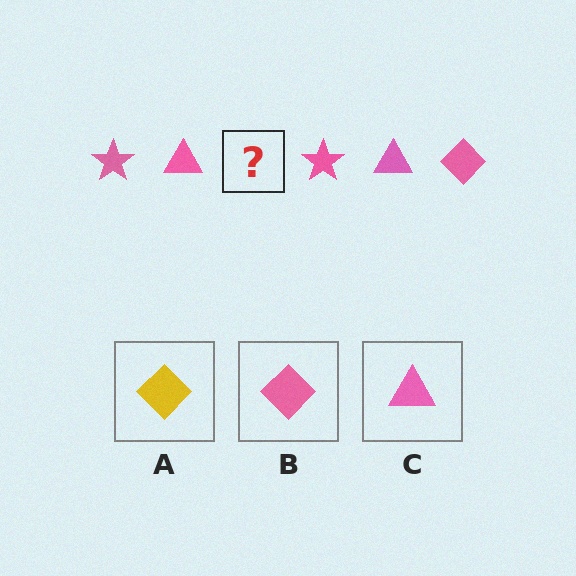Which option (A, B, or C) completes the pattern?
B.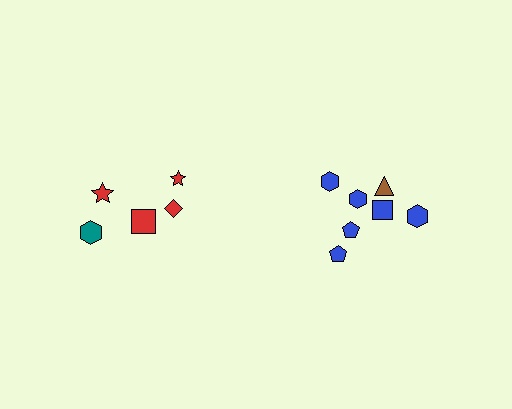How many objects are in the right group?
There are 7 objects.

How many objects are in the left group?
There are 5 objects.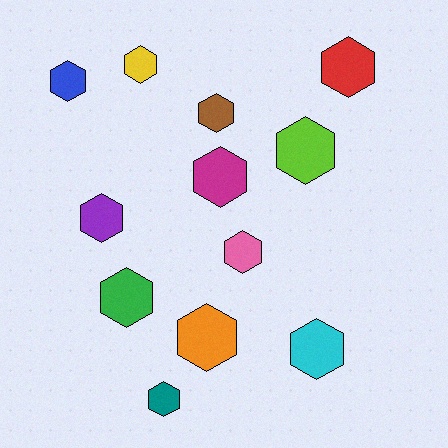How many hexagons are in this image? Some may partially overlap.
There are 12 hexagons.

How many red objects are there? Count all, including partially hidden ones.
There is 1 red object.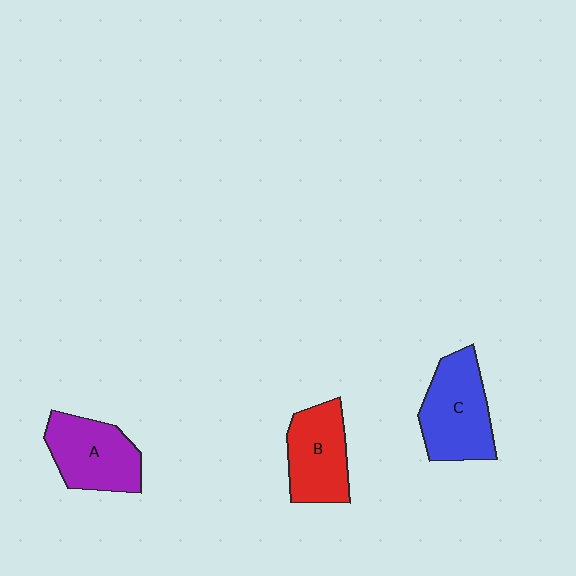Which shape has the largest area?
Shape C (blue).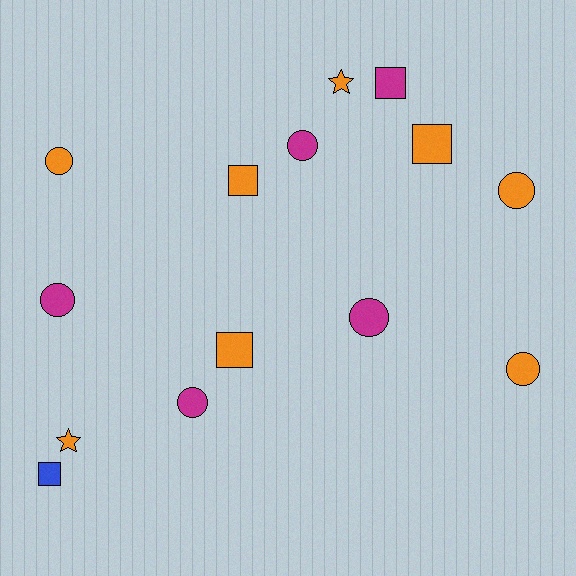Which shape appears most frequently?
Circle, with 7 objects.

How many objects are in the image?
There are 14 objects.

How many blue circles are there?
There are no blue circles.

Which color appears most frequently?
Orange, with 8 objects.